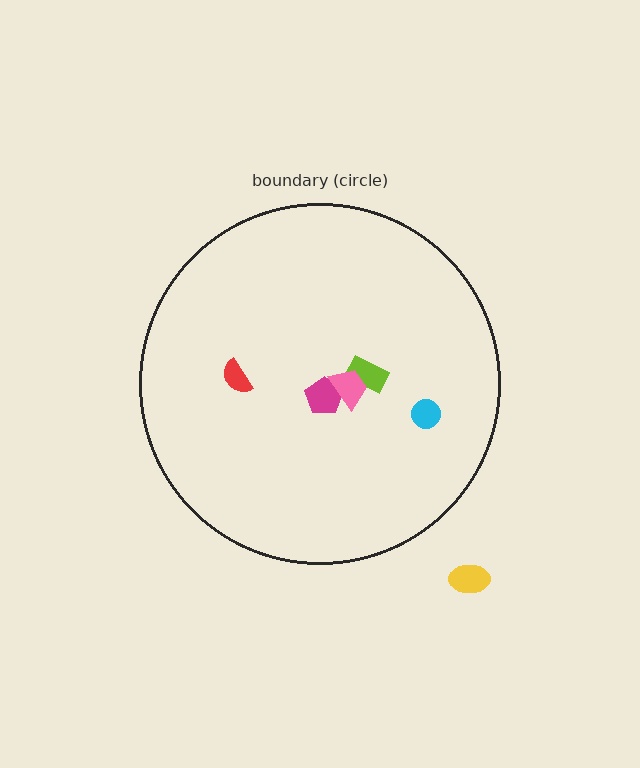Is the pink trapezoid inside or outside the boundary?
Inside.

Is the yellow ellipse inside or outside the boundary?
Outside.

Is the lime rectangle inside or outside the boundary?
Inside.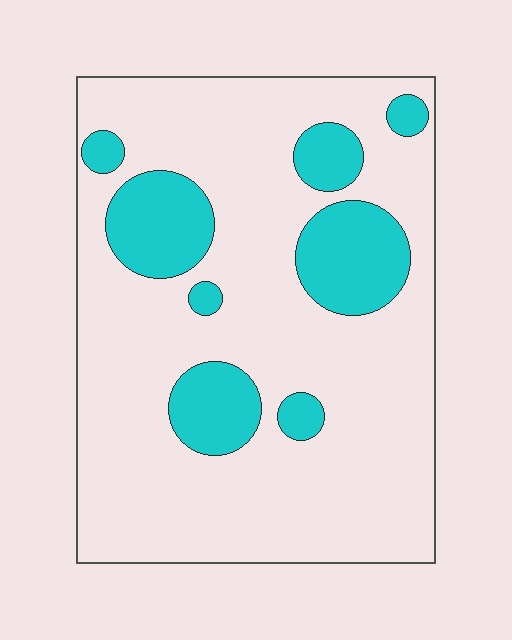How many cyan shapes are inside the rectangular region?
8.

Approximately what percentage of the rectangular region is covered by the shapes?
Approximately 20%.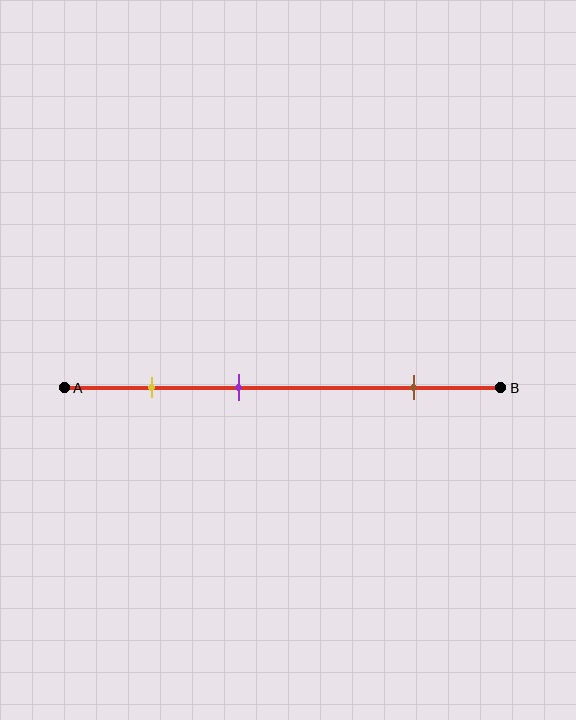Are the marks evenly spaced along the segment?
No, the marks are not evenly spaced.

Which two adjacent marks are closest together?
The yellow and purple marks are the closest adjacent pair.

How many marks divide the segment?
There are 3 marks dividing the segment.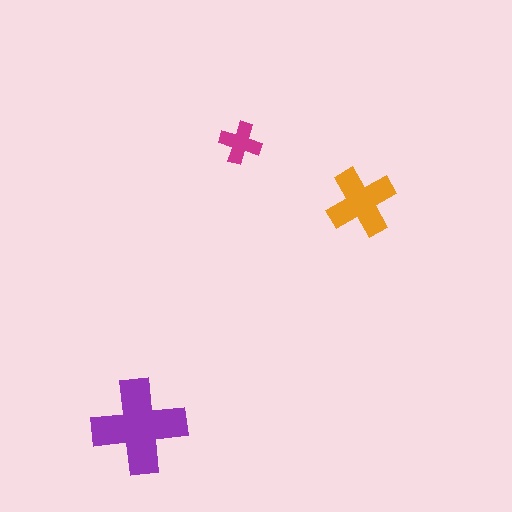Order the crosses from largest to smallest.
the purple one, the orange one, the magenta one.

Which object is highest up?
The magenta cross is topmost.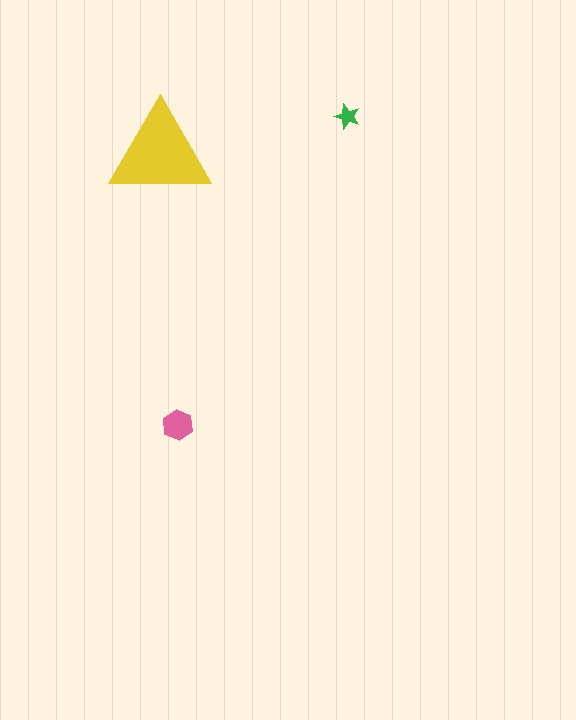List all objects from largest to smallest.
The yellow triangle, the pink hexagon, the green star.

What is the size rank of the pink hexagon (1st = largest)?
2nd.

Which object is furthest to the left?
The yellow triangle is leftmost.